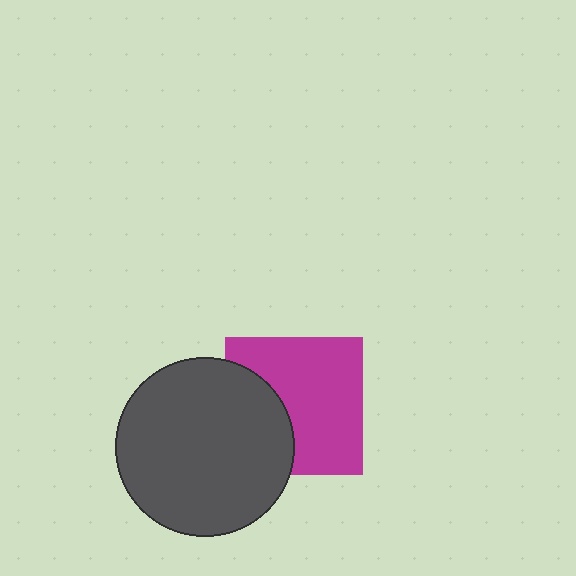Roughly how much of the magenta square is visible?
Most of it is visible (roughly 66%).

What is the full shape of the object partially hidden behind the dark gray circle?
The partially hidden object is a magenta square.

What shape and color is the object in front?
The object in front is a dark gray circle.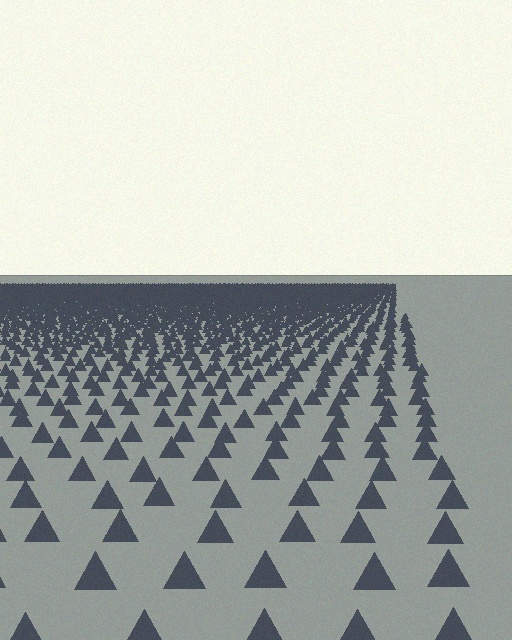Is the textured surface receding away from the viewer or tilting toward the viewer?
The surface is receding away from the viewer. Texture elements get smaller and denser toward the top.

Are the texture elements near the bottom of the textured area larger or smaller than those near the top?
Larger. Near the bottom, elements are closer to the viewer and appear at a bigger on-screen size.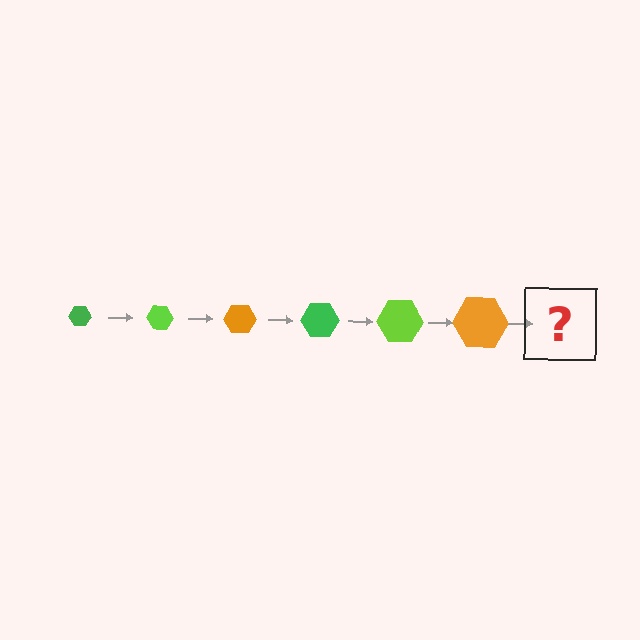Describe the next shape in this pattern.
It should be a green hexagon, larger than the previous one.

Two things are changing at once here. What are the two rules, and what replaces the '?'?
The two rules are that the hexagon grows larger each step and the color cycles through green, lime, and orange. The '?' should be a green hexagon, larger than the previous one.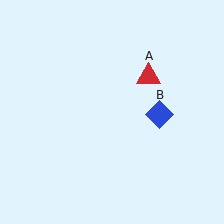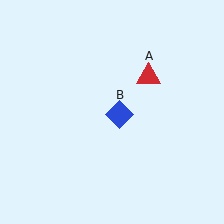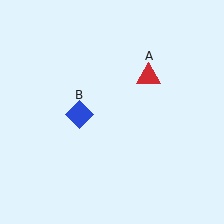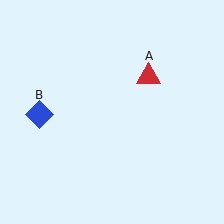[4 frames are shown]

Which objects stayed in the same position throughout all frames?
Red triangle (object A) remained stationary.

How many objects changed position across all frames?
1 object changed position: blue diamond (object B).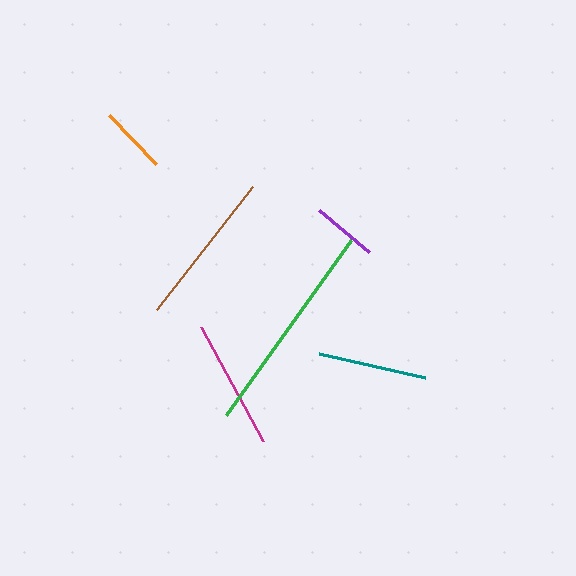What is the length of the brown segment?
The brown segment is approximately 156 pixels long.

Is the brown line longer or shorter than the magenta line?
The brown line is longer than the magenta line.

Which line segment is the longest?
The green line is the longest at approximately 215 pixels.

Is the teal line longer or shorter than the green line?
The green line is longer than the teal line.